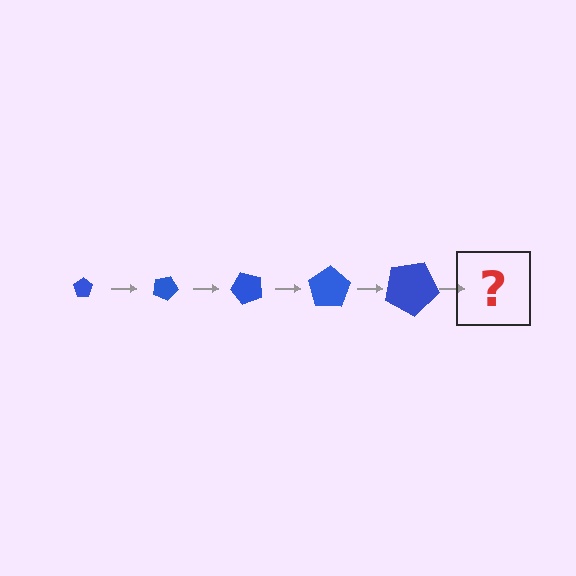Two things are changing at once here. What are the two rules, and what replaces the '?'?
The two rules are that the pentagon grows larger each step and it rotates 25 degrees each step. The '?' should be a pentagon, larger than the previous one and rotated 125 degrees from the start.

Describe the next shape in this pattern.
It should be a pentagon, larger than the previous one and rotated 125 degrees from the start.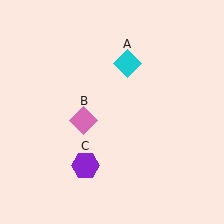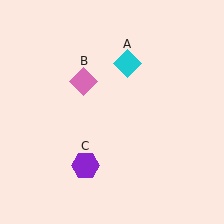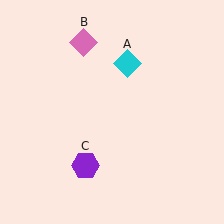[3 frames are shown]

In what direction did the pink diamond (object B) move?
The pink diamond (object B) moved up.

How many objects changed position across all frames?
1 object changed position: pink diamond (object B).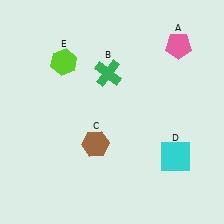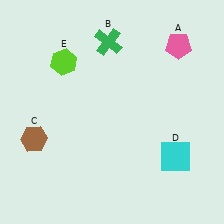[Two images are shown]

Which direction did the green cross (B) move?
The green cross (B) moved up.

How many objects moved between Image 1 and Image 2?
2 objects moved between the two images.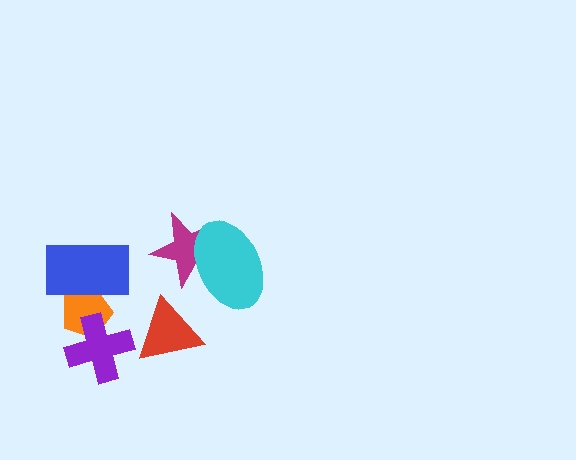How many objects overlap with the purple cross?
1 object overlaps with the purple cross.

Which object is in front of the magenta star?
The cyan ellipse is in front of the magenta star.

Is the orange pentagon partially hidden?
Yes, it is partially covered by another shape.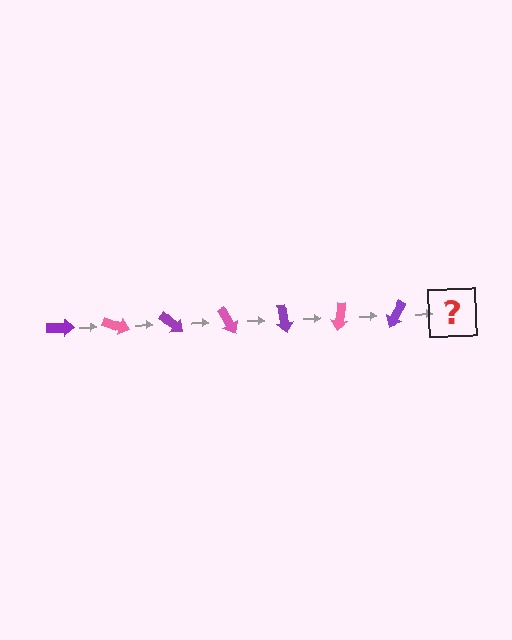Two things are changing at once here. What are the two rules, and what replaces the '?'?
The two rules are that it rotates 20 degrees each step and the color cycles through purple and pink. The '?' should be a pink arrow, rotated 140 degrees from the start.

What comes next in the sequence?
The next element should be a pink arrow, rotated 140 degrees from the start.